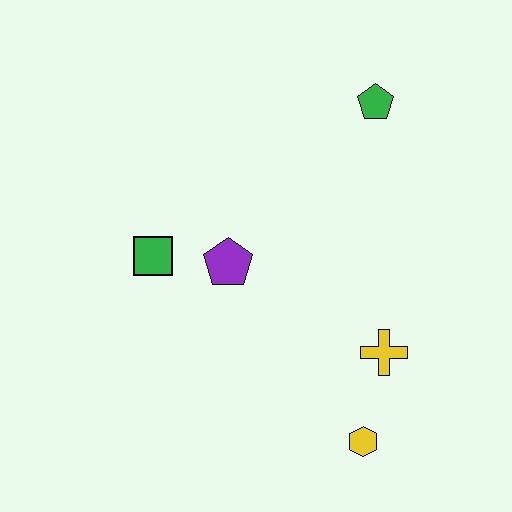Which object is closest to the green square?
The purple pentagon is closest to the green square.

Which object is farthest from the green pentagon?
The yellow hexagon is farthest from the green pentagon.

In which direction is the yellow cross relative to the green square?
The yellow cross is to the right of the green square.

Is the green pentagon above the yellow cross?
Yes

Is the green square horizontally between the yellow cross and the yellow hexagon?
No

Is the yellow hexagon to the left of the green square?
No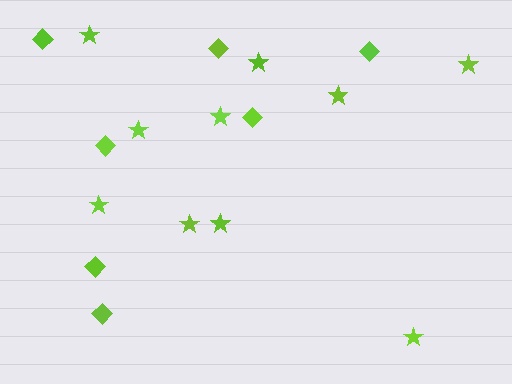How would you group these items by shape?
There are 2 groups: one group of diamonds (7) and one group of stars (10).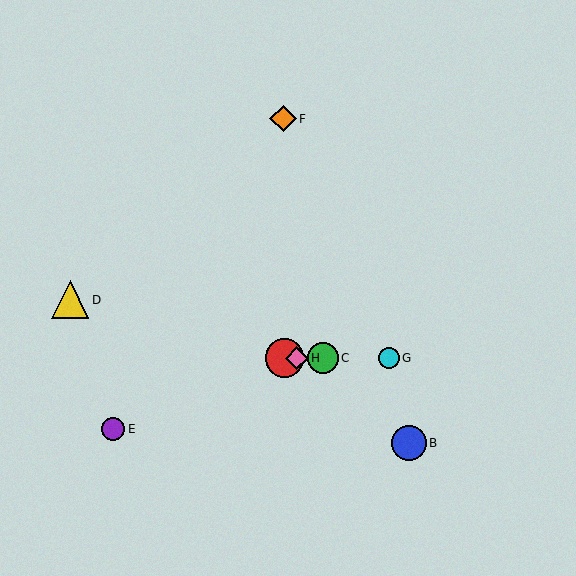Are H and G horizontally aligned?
Yes, both are at y≈358.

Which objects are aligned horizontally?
Objects A, C, G, H are aligned horizontally.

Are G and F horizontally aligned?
No, G is at y≈358 and F is at y≈119.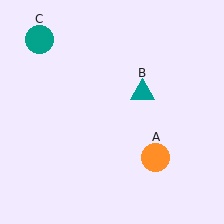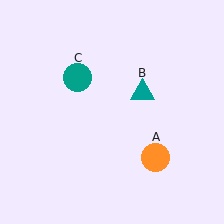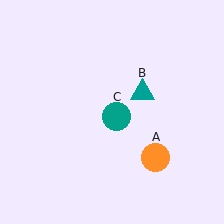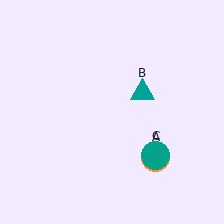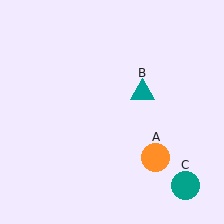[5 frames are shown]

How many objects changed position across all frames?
1 object changed position: teal circle (object C).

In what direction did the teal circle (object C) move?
The teal circle (object C) moved down and to the right.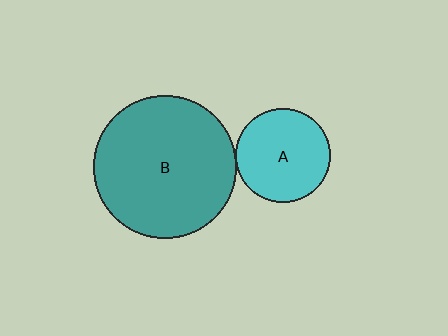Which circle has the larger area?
Circle B (teal).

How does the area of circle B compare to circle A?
Approximately 2.3 times.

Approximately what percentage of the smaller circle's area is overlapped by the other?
Approximately 5%.